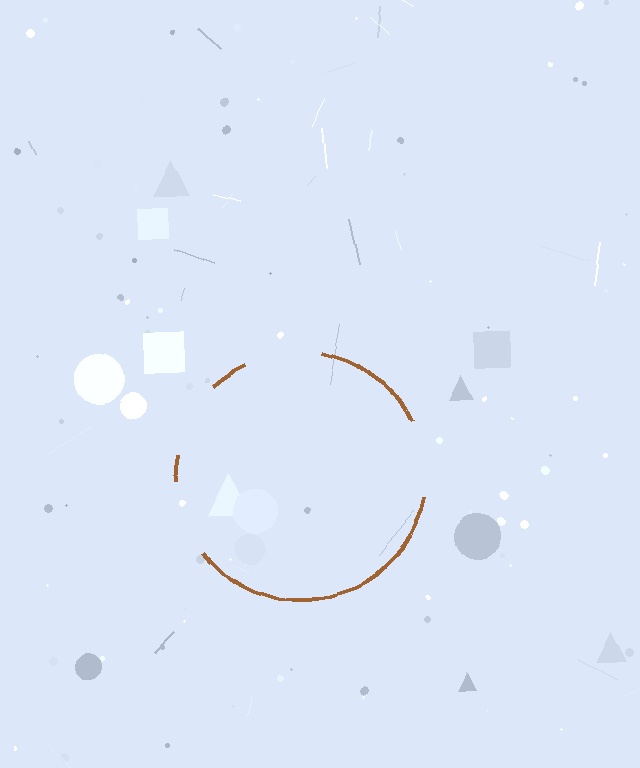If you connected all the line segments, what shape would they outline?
They would outline a circle.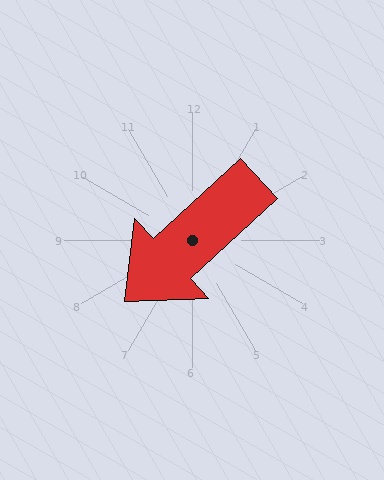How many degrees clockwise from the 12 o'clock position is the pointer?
Approximately 227 degrees.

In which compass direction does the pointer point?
Southwest.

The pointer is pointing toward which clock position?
Roughly 8 o'clock.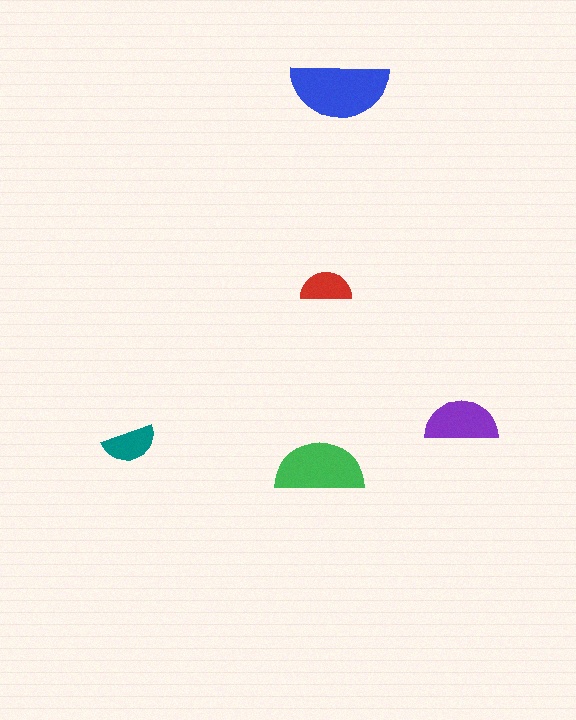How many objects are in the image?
There are 5 objects in the image.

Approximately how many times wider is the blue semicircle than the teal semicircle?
About 2 times wider.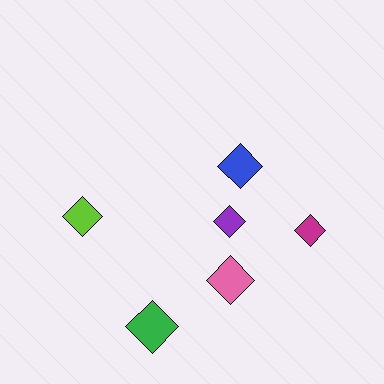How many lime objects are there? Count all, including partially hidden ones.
There is 1 lime object.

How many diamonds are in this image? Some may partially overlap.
There are 6 diamonds.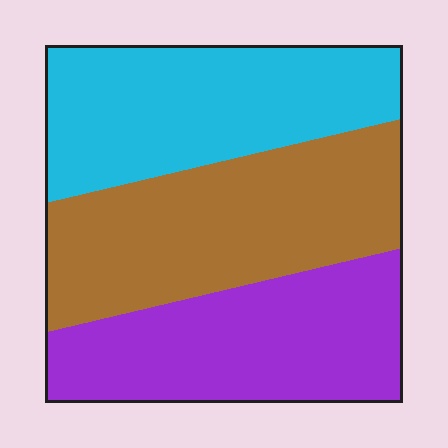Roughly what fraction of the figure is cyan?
Cyan takes up about one third (1/3) of the figure.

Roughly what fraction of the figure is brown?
Brown covers 36% of the figure.